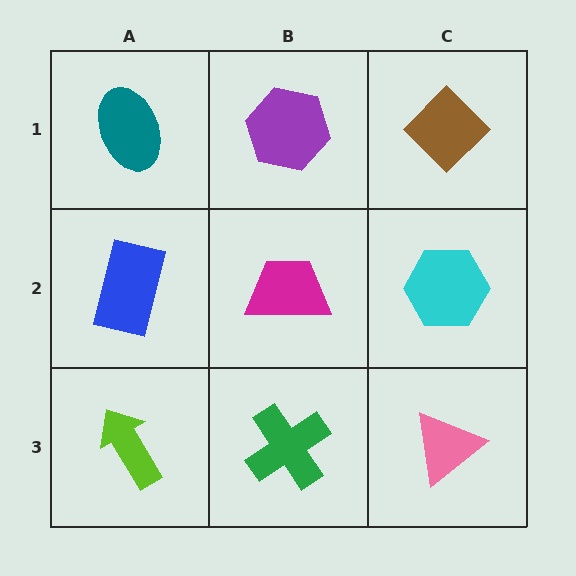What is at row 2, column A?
A blue rectangle.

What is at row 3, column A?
A lime arrow.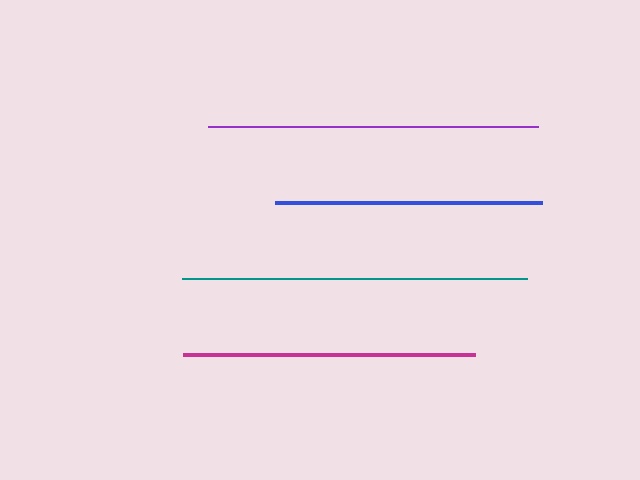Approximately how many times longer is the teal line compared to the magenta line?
The teal line is approximately 1.2 times the length of the magenta line.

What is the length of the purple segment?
The purple segment is approximately 330 pixels long.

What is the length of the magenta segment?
The magenta segment is approximately 292 pixels long.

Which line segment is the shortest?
The blue line is the shortest at approximately 267 pixels.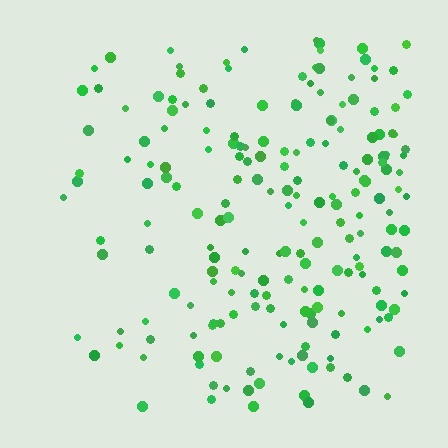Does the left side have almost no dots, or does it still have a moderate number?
Still a moderate number, just noticeably fewer than the right.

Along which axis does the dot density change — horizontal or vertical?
Horizontal.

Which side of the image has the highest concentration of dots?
The right.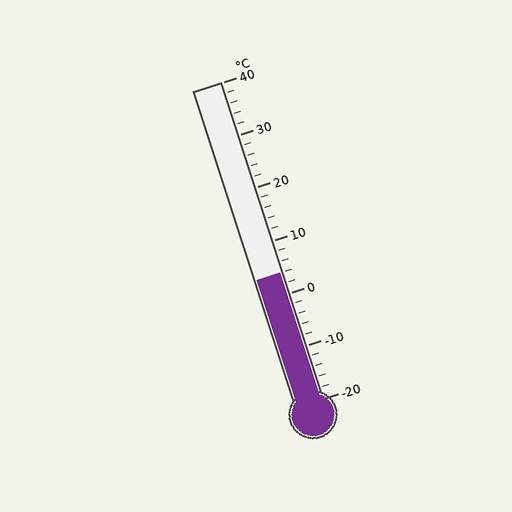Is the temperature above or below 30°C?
The temperature is below 30°C.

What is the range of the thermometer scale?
The thermometer scale ranges from -20°C to 40°C.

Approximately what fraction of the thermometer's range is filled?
The thermometer is filled to approximately 40% of its range.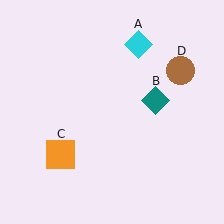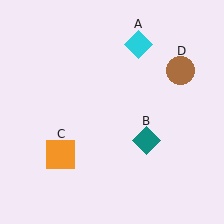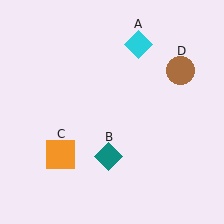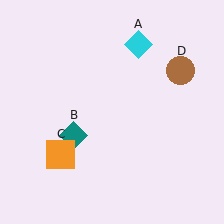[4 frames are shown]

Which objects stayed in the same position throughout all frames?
Cyan diamond (object A) and orange square (object C) and brown circle (object D) remained stationary.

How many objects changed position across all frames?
1 object changed position: teal diamond (object B).